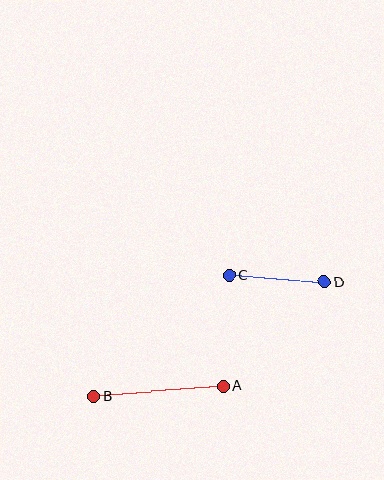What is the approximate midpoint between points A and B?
The midpoint is at approximately (158, 391) pixels.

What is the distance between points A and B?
The distance is approximately 130 pixels.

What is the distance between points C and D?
The distance is approximately 95 pixels.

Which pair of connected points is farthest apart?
Points A and B are farthest apart.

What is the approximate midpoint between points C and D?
The midpoint is at approximately (277, 279) pixels.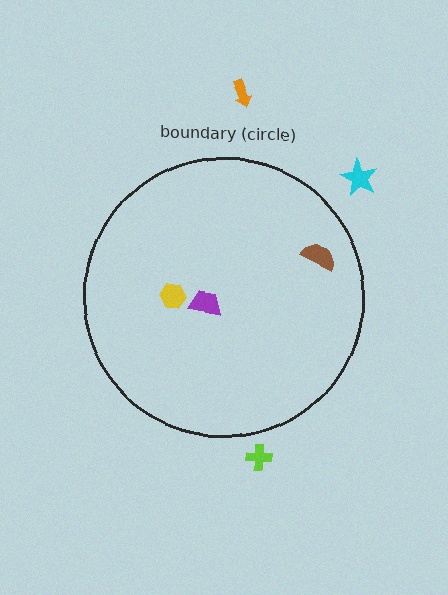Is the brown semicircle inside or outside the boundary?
Inside.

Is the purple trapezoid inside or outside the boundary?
Inside.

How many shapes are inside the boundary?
3 inside, 3 outside.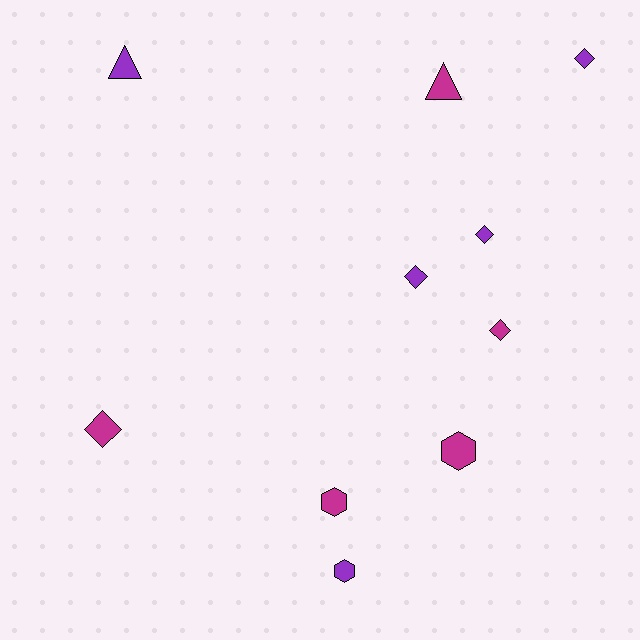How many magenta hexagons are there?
There are 2 magenta hexagons.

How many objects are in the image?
There are 10 objects.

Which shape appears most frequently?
Diamond, with 5 objects.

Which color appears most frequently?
Purple, with 5 objects.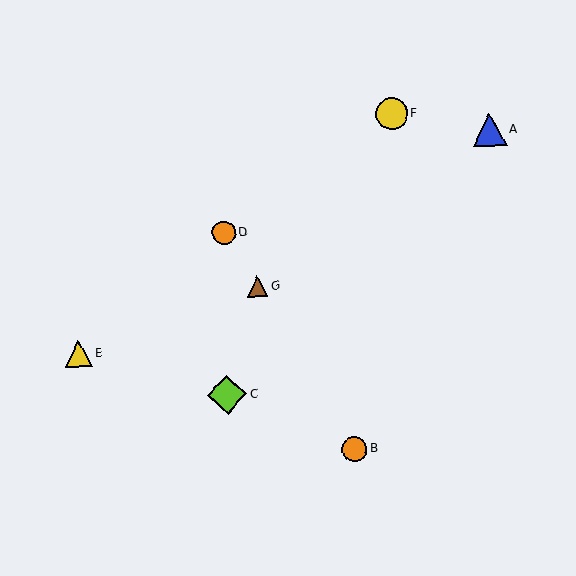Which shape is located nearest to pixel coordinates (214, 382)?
The lime diamond (labeled C) at (227, 395) is nearest to that location.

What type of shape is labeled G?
Shape G is a brown triangle.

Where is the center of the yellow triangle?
The center of the yellow triangle is at (79, 353).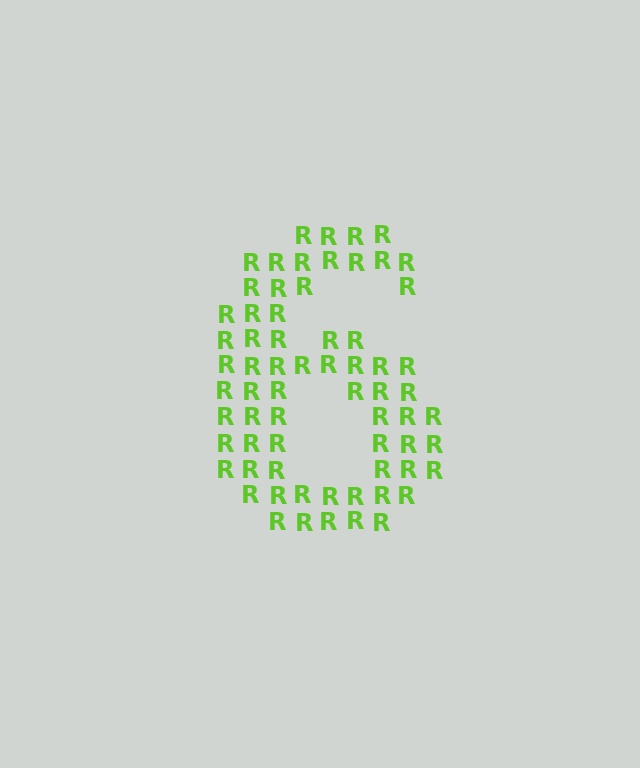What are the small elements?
The small elements are letter R's.